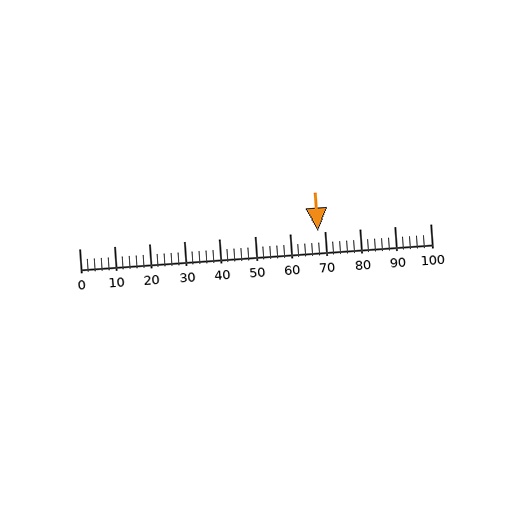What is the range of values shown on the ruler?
The ruler shows values from 0 to 100.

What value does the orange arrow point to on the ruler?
The orange arrow points to approximately 68.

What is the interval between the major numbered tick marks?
The major tick marks are spaced 10 units apart.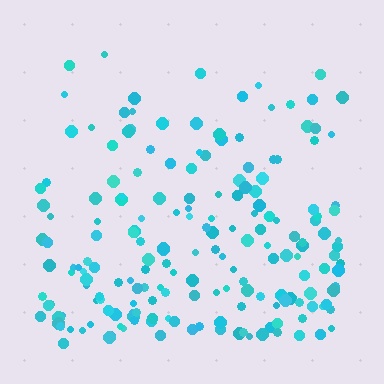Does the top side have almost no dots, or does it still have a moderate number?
Still a moderate number, just noticeably fewer than the bottom.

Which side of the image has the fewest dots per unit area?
The top.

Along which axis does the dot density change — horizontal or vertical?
Vertical.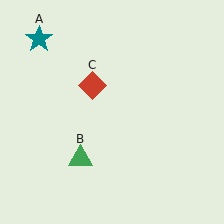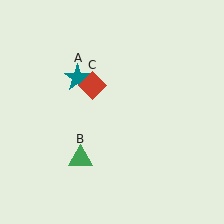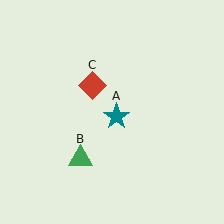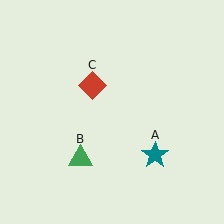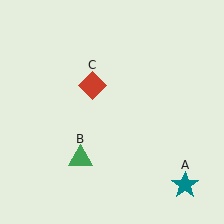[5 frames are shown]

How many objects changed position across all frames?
1 object changed position: teal star (object A).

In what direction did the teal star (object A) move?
The teal star (object A) moved down and to the right.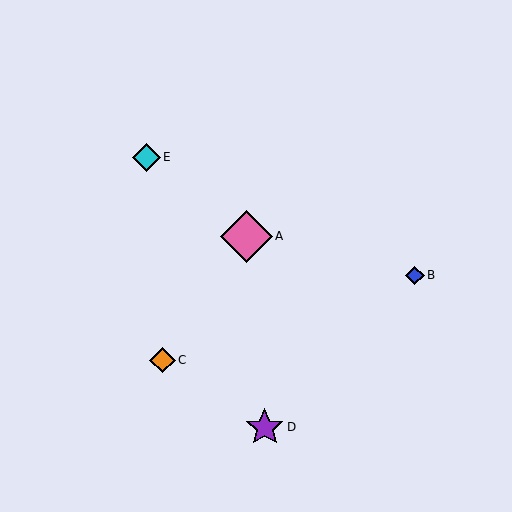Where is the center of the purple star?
The center of the purple star is at (265, 427).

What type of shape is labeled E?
Shape E is a cyan diamond.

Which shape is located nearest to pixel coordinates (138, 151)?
The cyan diamond (labeled E) at (146, 157) is nearest to that location.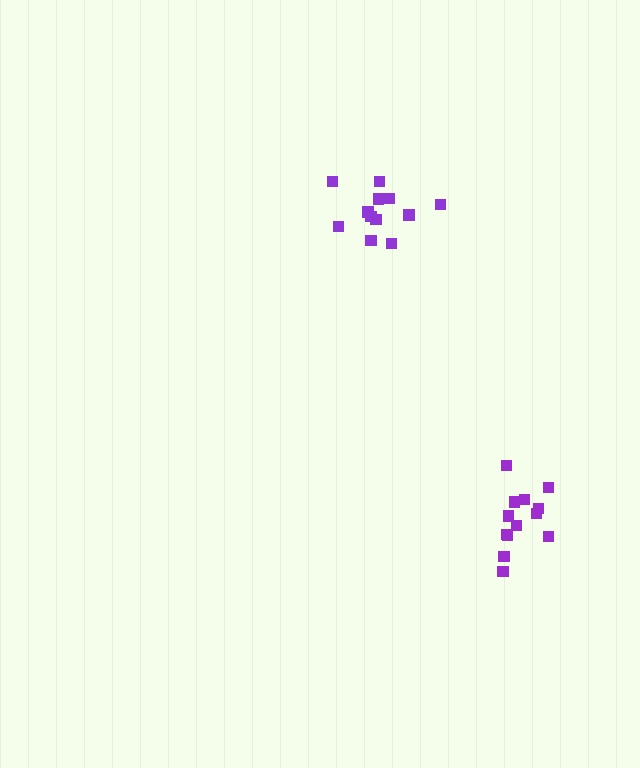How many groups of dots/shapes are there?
There are 2 groups.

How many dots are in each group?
Group 1: 12 dots, Group 2: 13 dots (25 total).